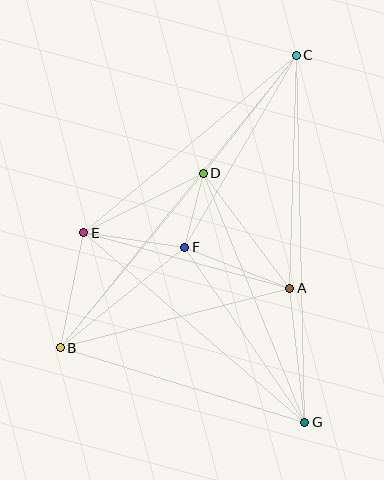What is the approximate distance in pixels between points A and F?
The distance between A and F is approximately 113 pixels.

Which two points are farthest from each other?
Points B and C are farthest from each other.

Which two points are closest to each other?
Points D and F are closest to each other.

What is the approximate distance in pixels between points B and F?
The distance between B and F is approximately 160 pixels.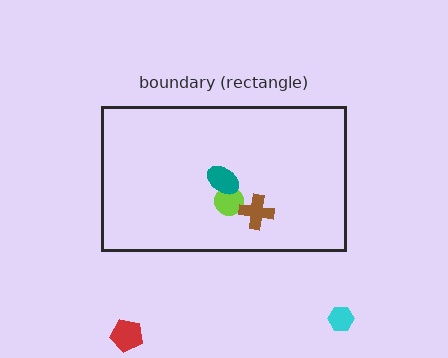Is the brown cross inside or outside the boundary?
Inside.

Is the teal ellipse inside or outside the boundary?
Inside.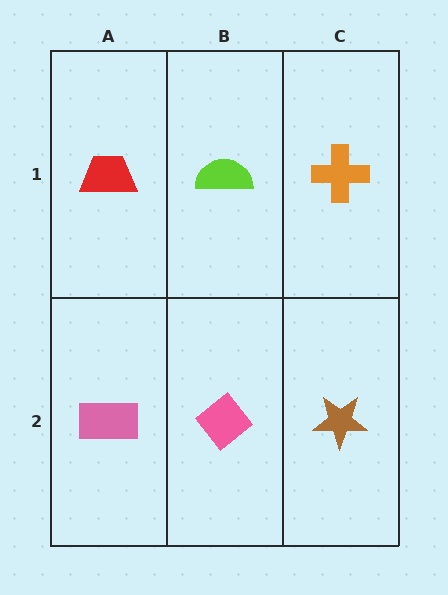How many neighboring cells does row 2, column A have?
2.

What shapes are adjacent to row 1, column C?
A brown star (row 2, column C), a lime semicircle (row 1, column B).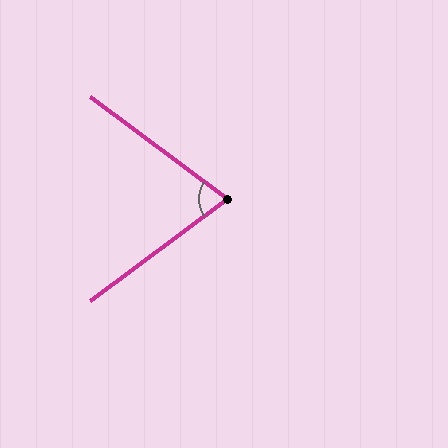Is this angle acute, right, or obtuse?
It is acute.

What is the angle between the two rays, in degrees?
Approximately 73 degrees.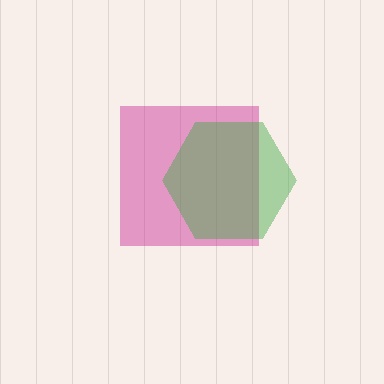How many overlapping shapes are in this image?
There are 2 overlapping shapes in the image.